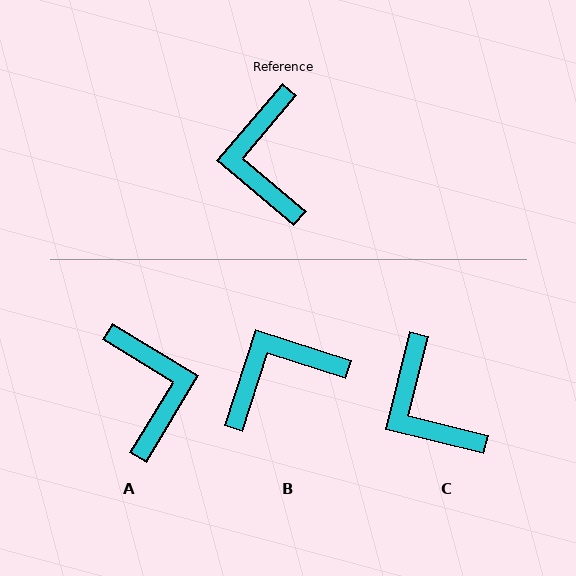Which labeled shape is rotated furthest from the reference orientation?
A, about 171 degrees away.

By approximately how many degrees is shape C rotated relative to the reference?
Approximately 26 degrees counter-clockwise.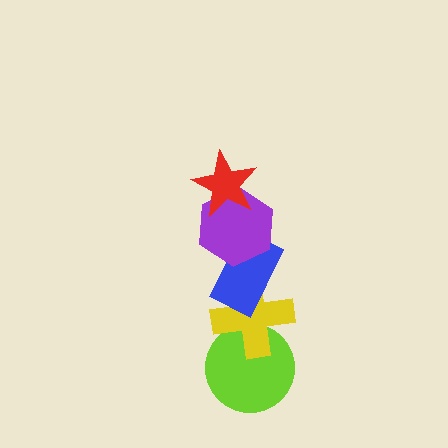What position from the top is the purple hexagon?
The purple hexagon is 2nd from the top.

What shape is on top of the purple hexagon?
The red star is on top of the purple hexagon.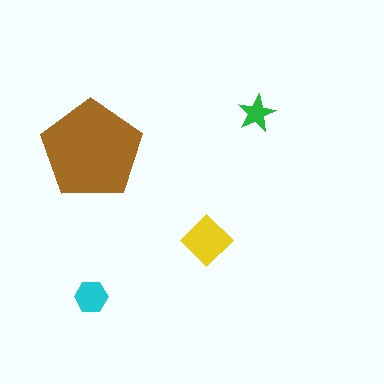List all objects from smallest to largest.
The green star, the cyan hexagon, the yellow diamond, the brown pentagon.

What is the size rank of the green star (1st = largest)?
4th.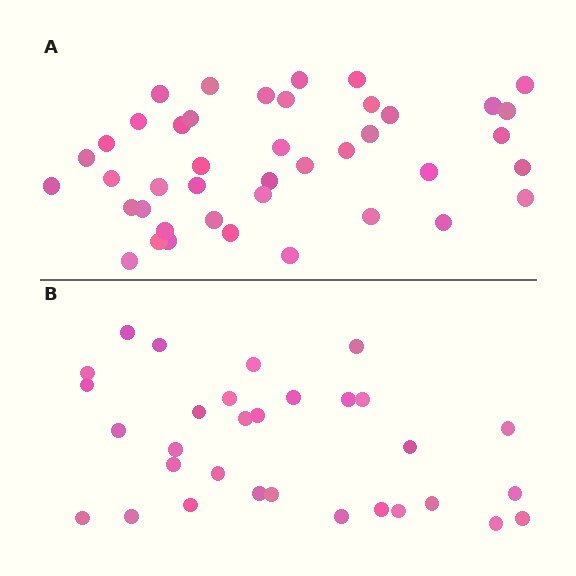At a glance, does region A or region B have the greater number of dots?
Region A (the top region) has more dots.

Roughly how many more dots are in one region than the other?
Region A has roughly 12 or so more dots than region B.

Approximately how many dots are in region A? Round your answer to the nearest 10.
About 40 dots. (The exact count is 42, which rounds to 40.)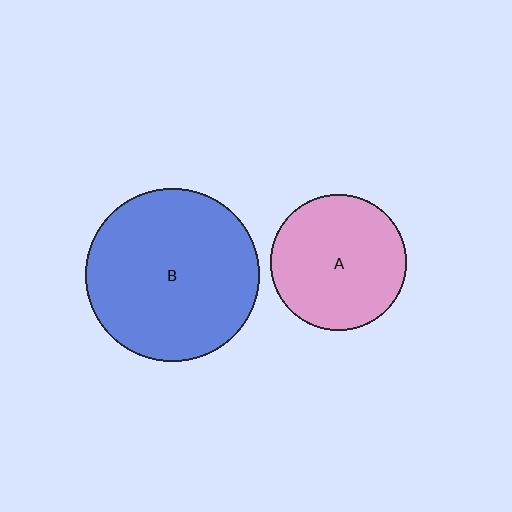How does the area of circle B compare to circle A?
Approximately 1.6 times.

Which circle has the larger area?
Circle B (blue).